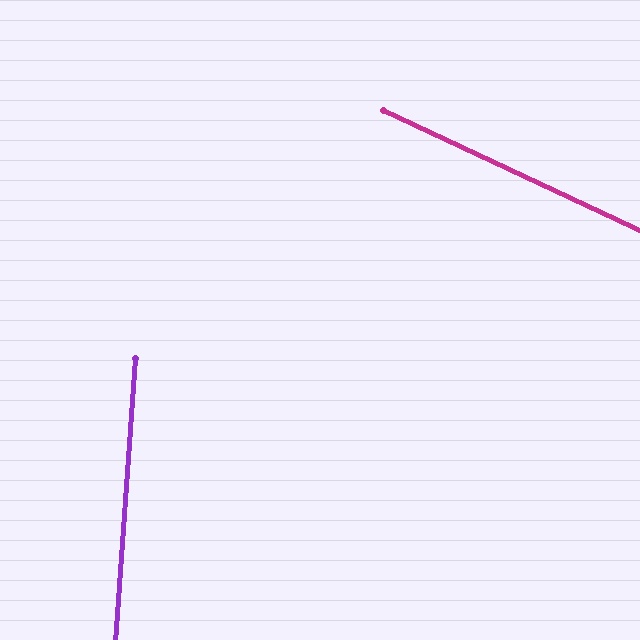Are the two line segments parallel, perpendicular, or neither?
Neither parallel nor perpendicular — they differ by about 69°.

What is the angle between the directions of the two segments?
Approximately 69 degrees.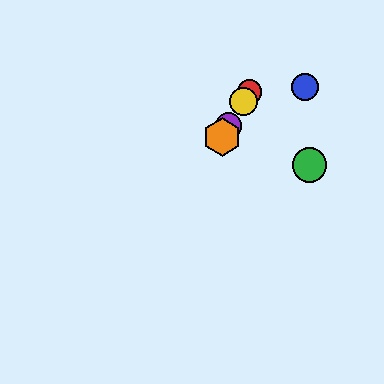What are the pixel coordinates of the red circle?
The red circle is at (249, 92).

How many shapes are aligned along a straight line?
4 shapes (the red circle, the yellow circle, the purple circle, the orange hexagon) are aligned along a straight line.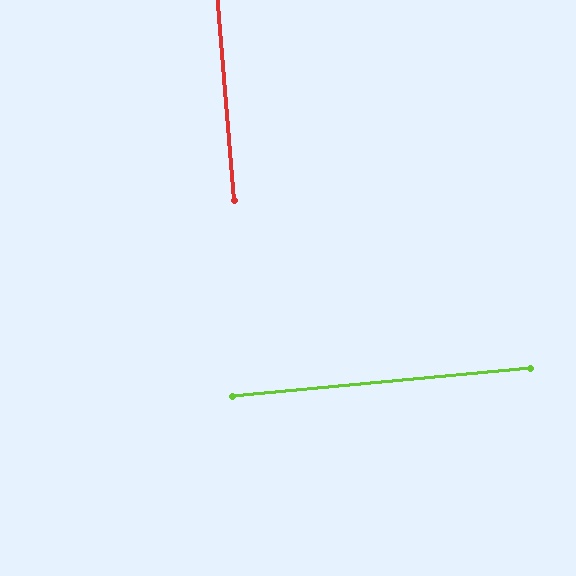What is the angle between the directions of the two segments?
Approximately 89 degrees.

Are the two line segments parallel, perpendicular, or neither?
Perpendicular — they meet at approximately 89°.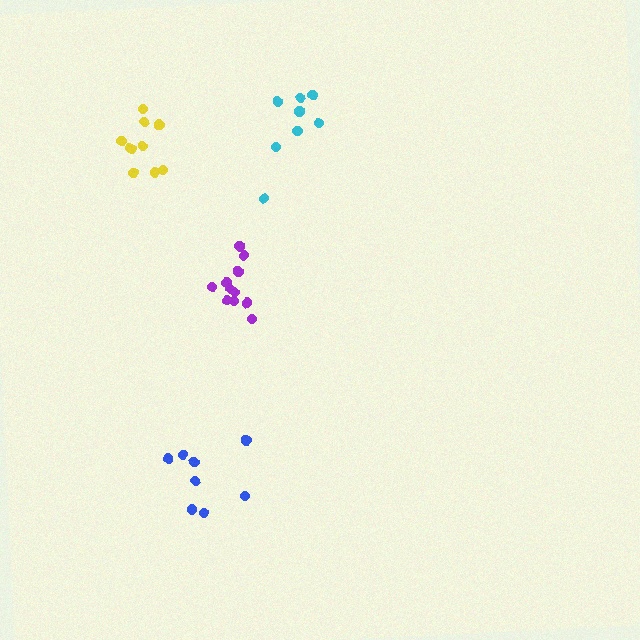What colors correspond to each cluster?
The clusters are colored: purple, cyan, yellow, blue.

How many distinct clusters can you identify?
There are 4 distinct clusters.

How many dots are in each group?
Group 1: 11 dots, Group 2: 8 dots, Group 3: 10 dots, Group 4: 8 dots (37 total).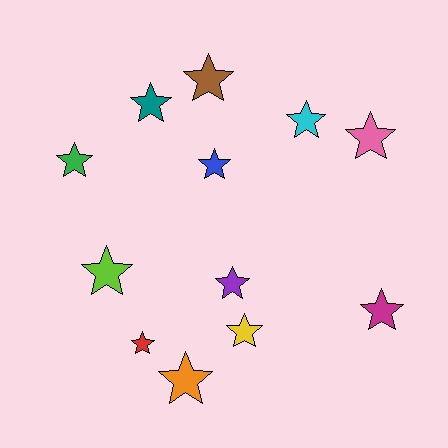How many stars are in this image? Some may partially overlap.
There are 12 stars.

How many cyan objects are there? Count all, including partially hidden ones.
There is 1 cyan object.